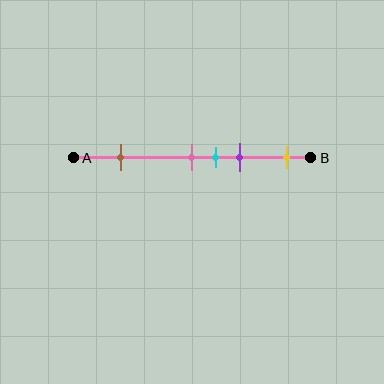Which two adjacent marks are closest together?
The pink and cyan marks are the closest adjacent pair.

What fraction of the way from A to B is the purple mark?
The purple mark is approximately 70% (0.7) of the way from A to B.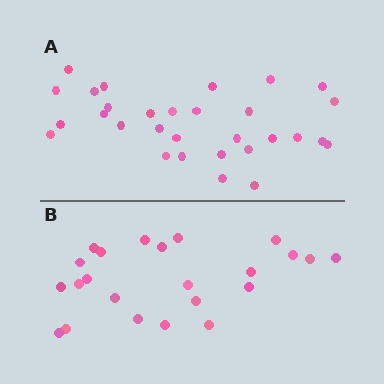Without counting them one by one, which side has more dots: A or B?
Region A (the top region) has more dots.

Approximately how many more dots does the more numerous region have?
Region A has roughly 8 or so more dots than region B.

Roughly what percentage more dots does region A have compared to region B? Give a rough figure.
About 30% more.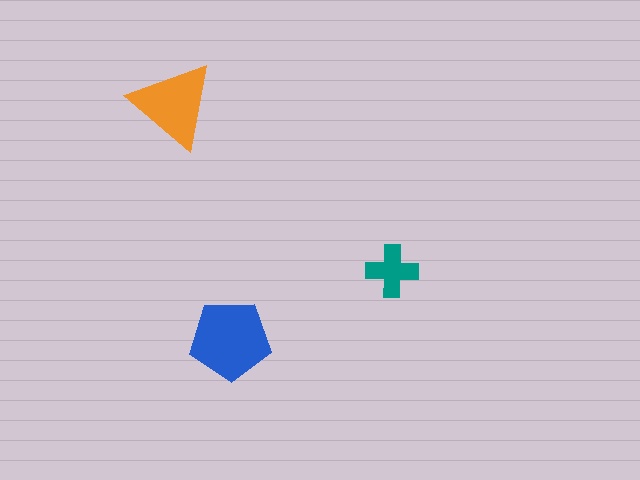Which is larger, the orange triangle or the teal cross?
The orange triangle.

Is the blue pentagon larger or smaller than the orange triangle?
Larger.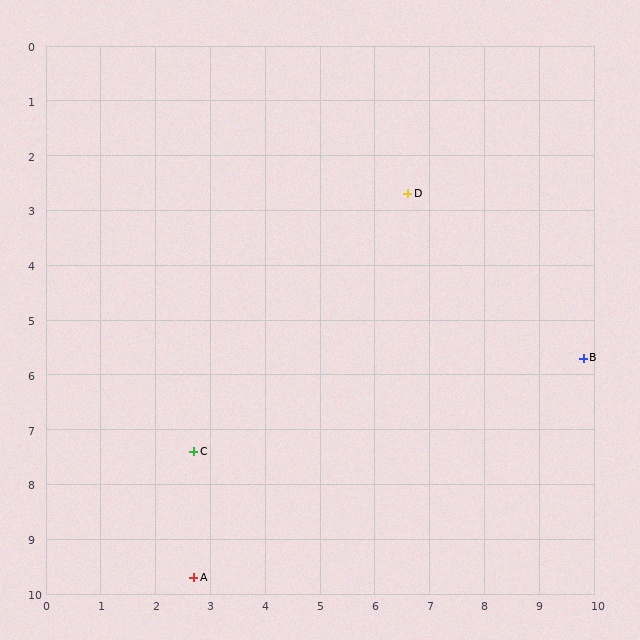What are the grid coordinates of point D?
Point D is at approximately (6.6, 2.7).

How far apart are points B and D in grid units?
Points B and D are about 4.4 grid units apart.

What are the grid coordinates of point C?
Point C is at approximately (2.7, 7.4).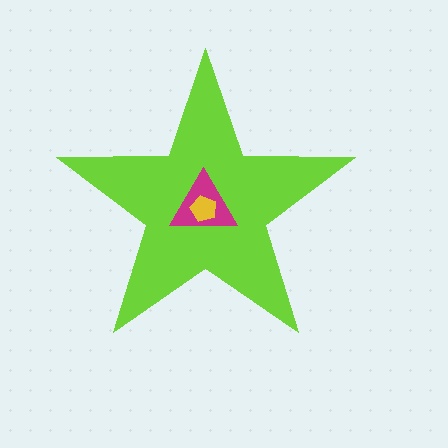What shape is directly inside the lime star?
The magenta triangle.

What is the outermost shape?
The lime star.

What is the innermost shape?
The yellow pentagon.